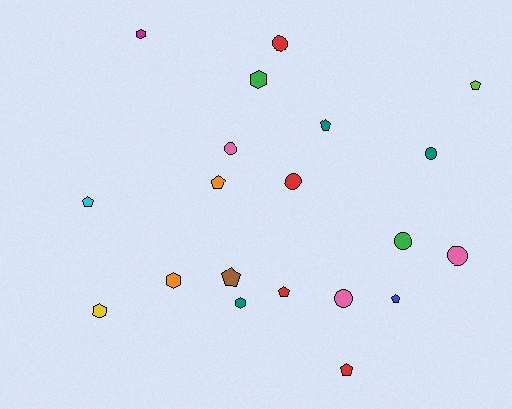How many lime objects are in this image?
There is 1 lime object.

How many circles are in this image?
There are 7 circles.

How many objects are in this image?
There are 20 objects.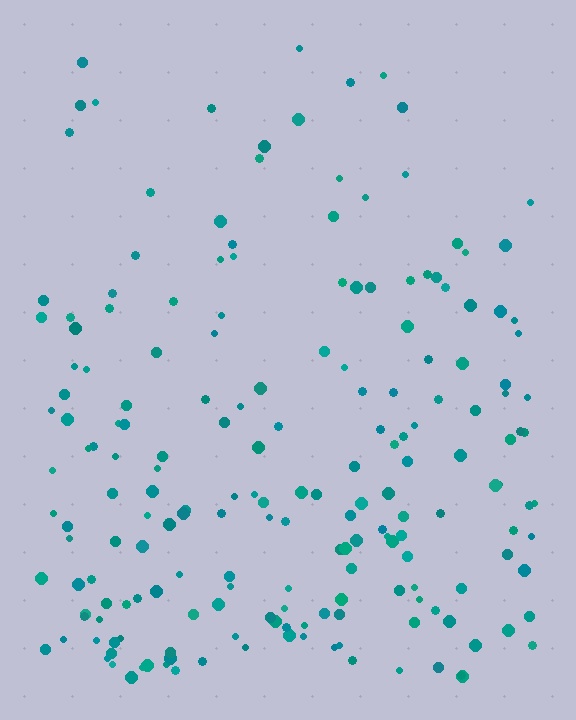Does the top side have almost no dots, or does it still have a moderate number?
Still a moderate number, just noticeably fewer than the bottom.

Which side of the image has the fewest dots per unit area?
The top.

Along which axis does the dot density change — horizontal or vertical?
Vertical.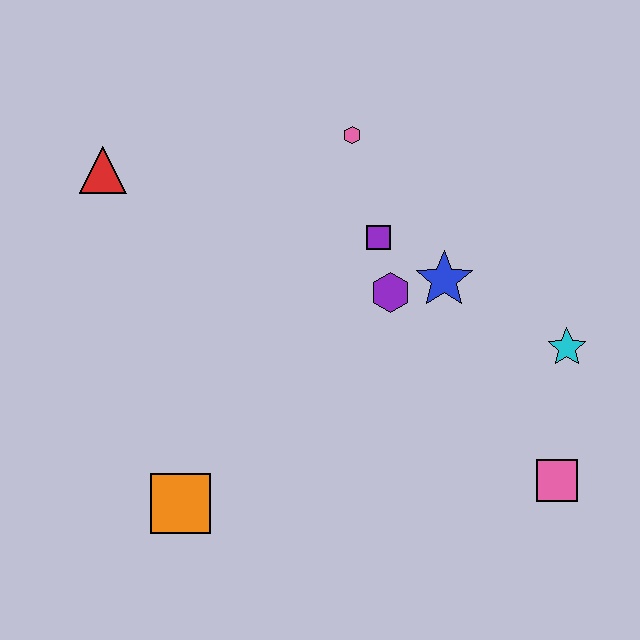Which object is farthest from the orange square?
The cyan star is farthest from the orange square.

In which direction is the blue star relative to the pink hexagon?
The blue star is below the pink hexagon.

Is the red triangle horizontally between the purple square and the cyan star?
No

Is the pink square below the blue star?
Yes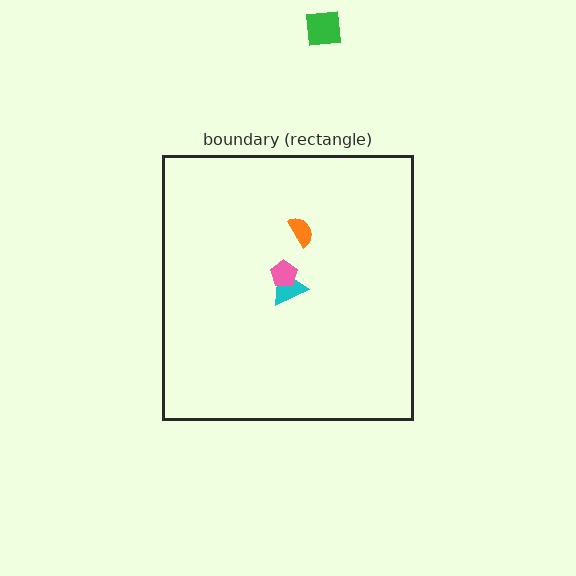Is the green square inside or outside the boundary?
Outside.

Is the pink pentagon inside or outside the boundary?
Inside.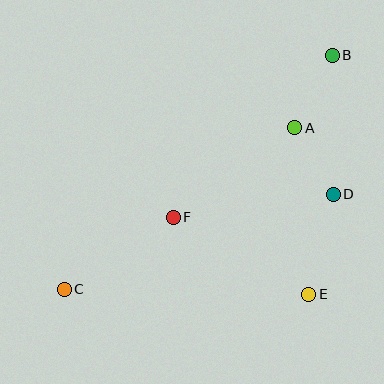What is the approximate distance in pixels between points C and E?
The distance between C and E is approximately 245 pixels.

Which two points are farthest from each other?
Points B and C are farthest from each other.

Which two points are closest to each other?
Points A and D are closest to each other.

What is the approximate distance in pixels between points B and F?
The distance between B and F is approximately 227 pixels.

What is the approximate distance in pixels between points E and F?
The distance between E and F is approximately 156 pixels.